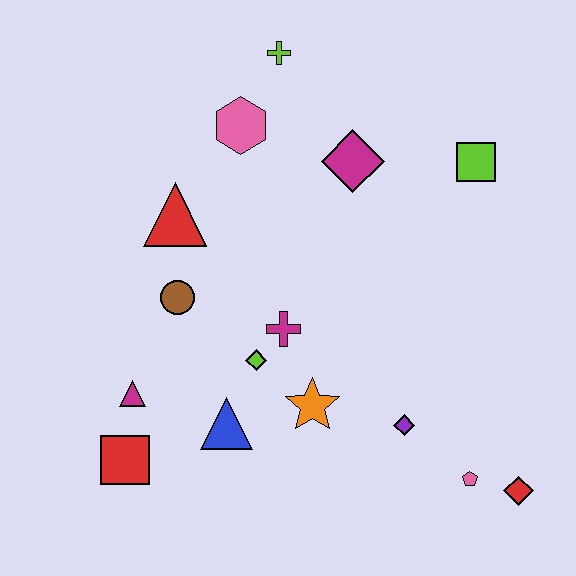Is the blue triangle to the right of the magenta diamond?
No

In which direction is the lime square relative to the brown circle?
The lime square is to the right of the brown circle.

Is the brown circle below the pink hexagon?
Yes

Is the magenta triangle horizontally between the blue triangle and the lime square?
No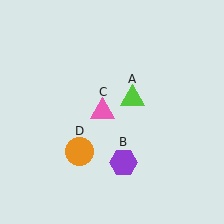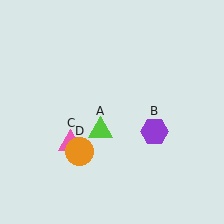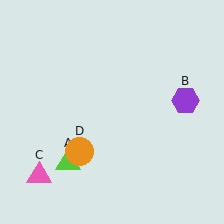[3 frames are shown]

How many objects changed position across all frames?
3 objects changed position: lime triangle (object A), purple hexagon (object B), pink triangle (object C).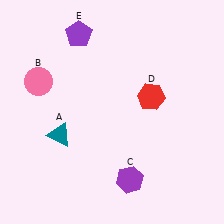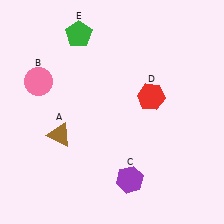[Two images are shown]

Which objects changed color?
A changed from teal to brown. E changed from purple to green.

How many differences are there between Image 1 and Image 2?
There are 2 differences between the two images.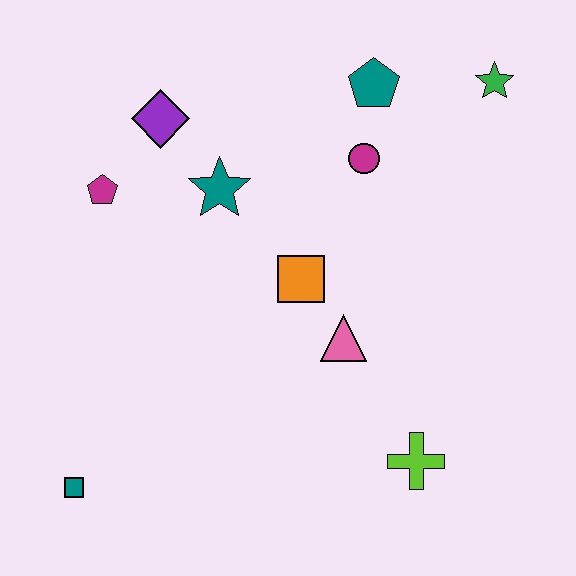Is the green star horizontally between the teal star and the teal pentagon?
No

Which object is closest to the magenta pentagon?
The purple diamond is closest to the magenta pentagon.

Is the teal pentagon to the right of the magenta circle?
Yes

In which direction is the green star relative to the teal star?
The green star is to the right of the teal star.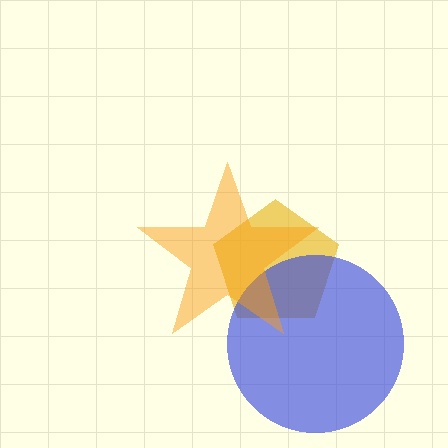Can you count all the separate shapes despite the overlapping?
Yes, there are 3 separate shapes.